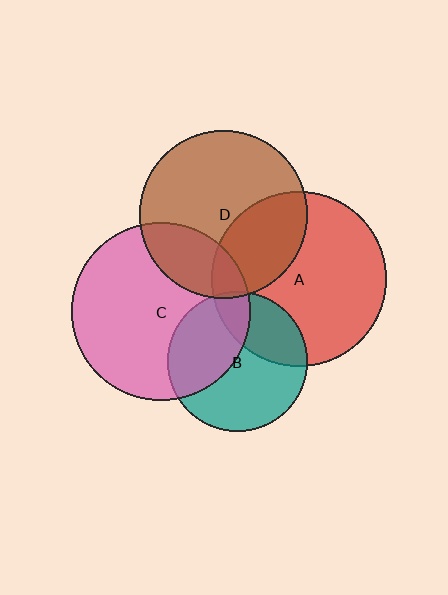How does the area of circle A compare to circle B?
Approximately 1.6 times.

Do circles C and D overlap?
Yes.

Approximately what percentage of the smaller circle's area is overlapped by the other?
Approximately 25%.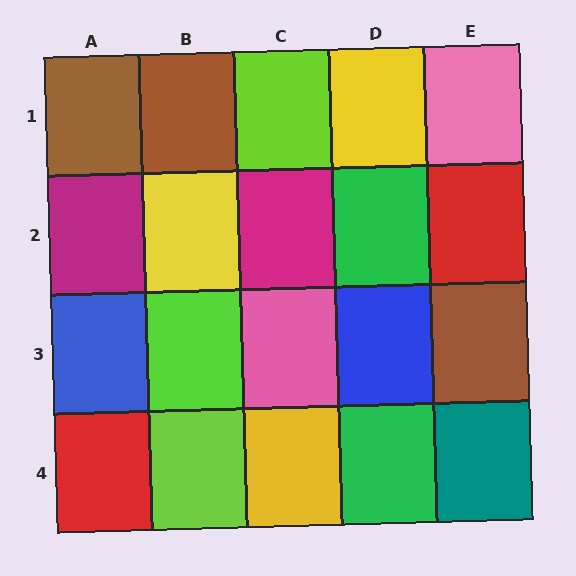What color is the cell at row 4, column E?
Teal.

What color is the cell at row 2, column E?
Red.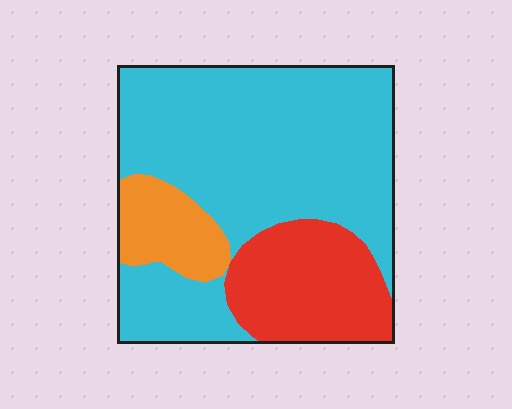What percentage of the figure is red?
Red covers around 20% of the figure.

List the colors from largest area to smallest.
From largest to smallest: cyan, red, orange.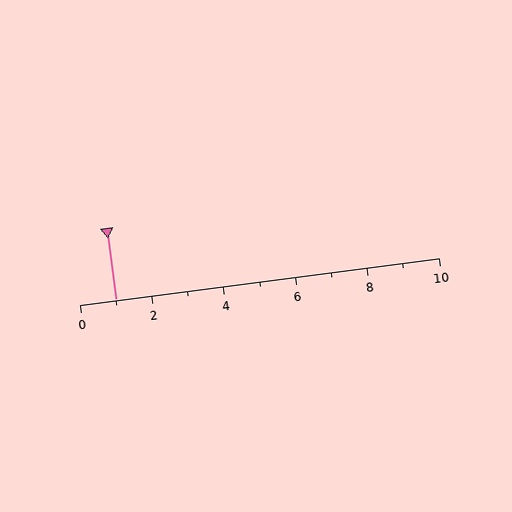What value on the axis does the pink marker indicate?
The marker indicates approximately 1.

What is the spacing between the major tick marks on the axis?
The major ticks are spaced 2 apart.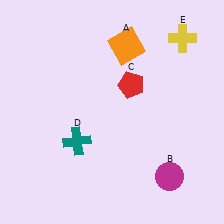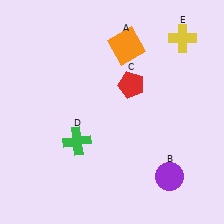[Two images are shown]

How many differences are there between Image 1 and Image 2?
There are 2 differences between the two images.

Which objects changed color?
B changed from magenta to purple. D changed from teal to green.